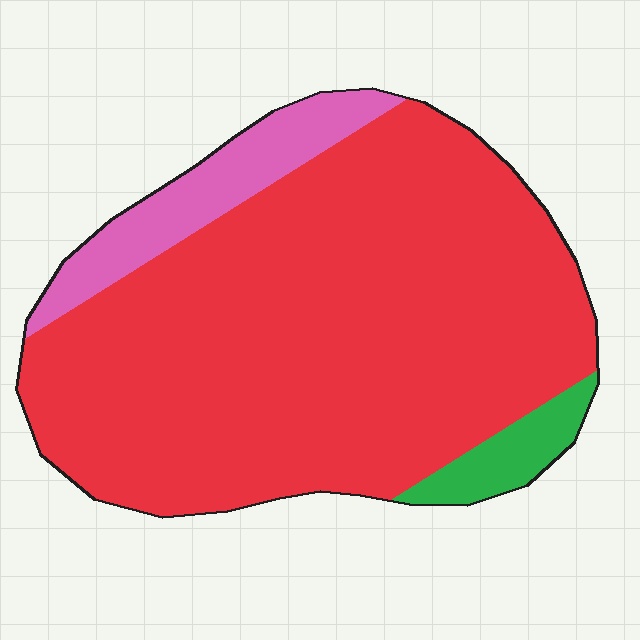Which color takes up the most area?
Red, at roughly 85%.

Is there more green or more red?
Red.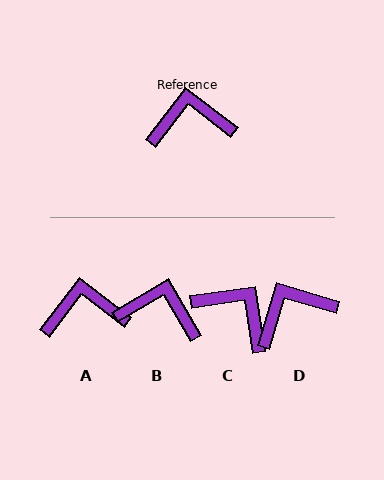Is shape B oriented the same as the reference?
No, it is off by about 22 degrees.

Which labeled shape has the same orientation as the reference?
A.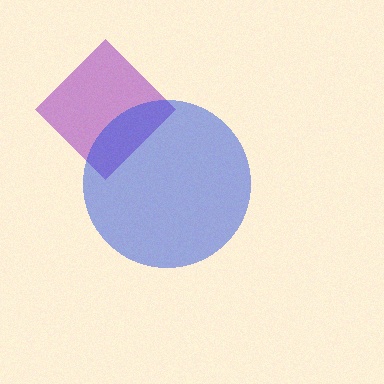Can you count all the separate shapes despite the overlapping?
Yes, there are 2 separate shapes.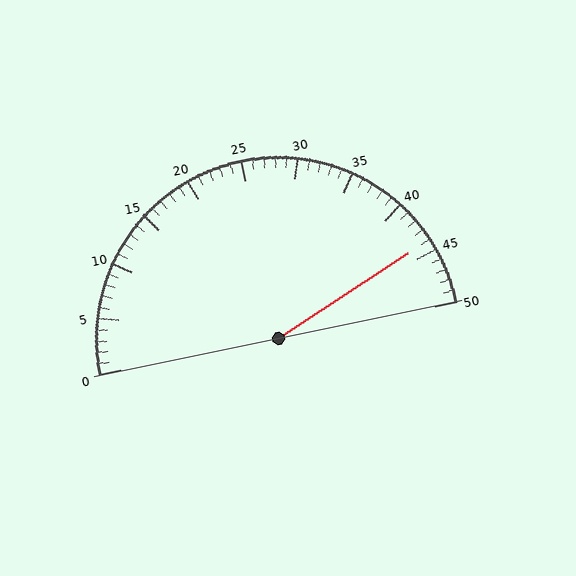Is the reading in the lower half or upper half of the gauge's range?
The reading is in the upper half of the range (0 to 50).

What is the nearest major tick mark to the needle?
The nearest major tick mark is 45.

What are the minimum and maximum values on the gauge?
The gauge ranges from 0 to 50.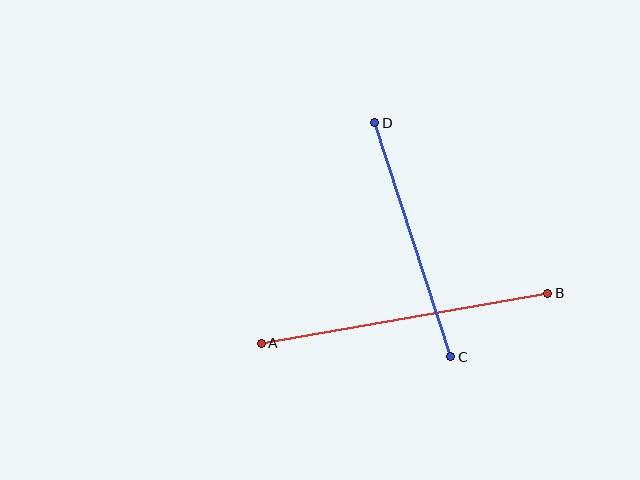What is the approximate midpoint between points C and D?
The midpoint is at approximately (413, 240) pixels.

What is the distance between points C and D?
The distance is approximately 246 pixels.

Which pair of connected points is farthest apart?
Points A and B are farthest apart.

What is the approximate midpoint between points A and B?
The midpoint is at approximately (405, 318) pixels.